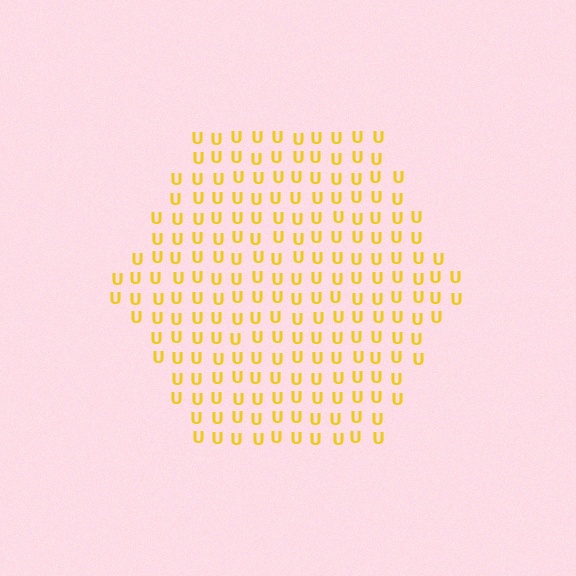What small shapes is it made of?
It is made of small letter U's.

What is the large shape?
The large shape is a hexagon.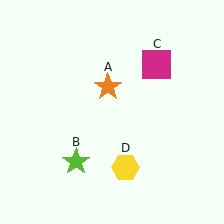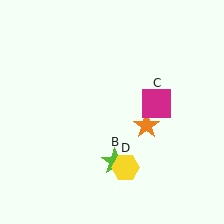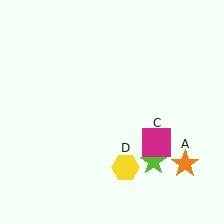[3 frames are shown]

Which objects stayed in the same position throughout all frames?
Yellow hexagon (object D) remained stationary.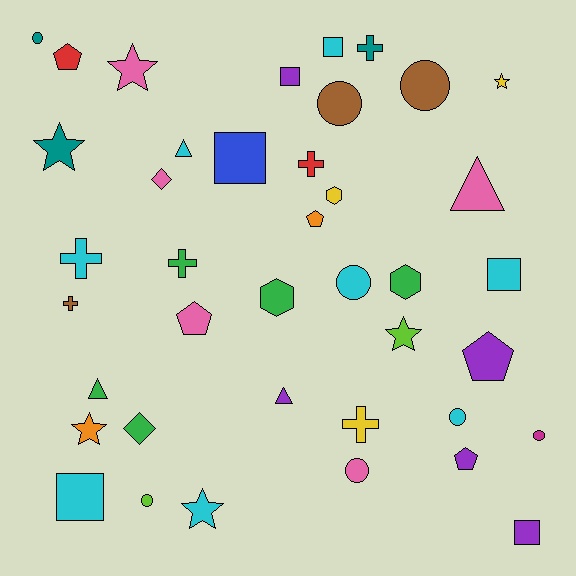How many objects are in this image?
There are 40 objects.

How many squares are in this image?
There are 6 squares.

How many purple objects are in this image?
There are 5 purple objects.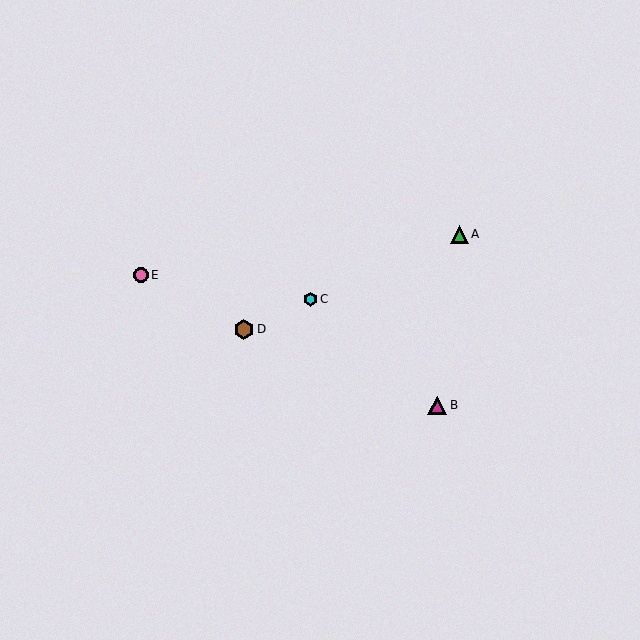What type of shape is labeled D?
Shape D is a brown hexagon.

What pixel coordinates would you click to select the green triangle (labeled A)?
Click at (459, 234) to select the green triangle A.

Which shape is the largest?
The brown hexagon (labeled D) is the largest.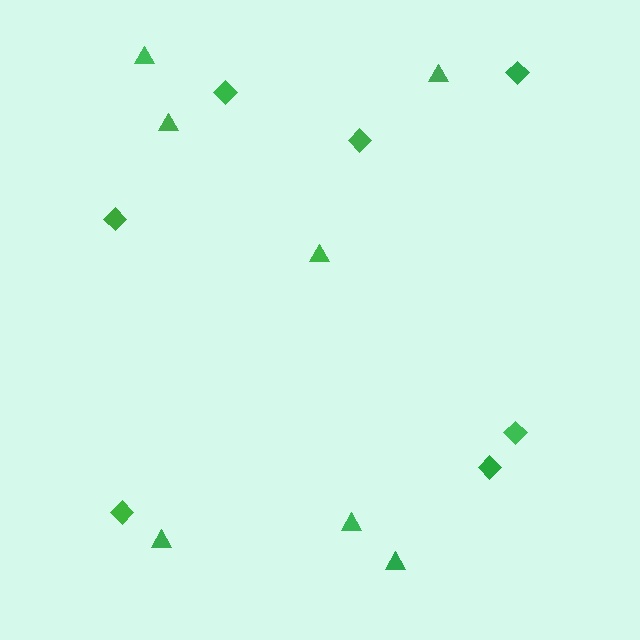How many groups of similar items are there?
There are 2 groups: one group of diamonds (7) and one group of triangles (7).